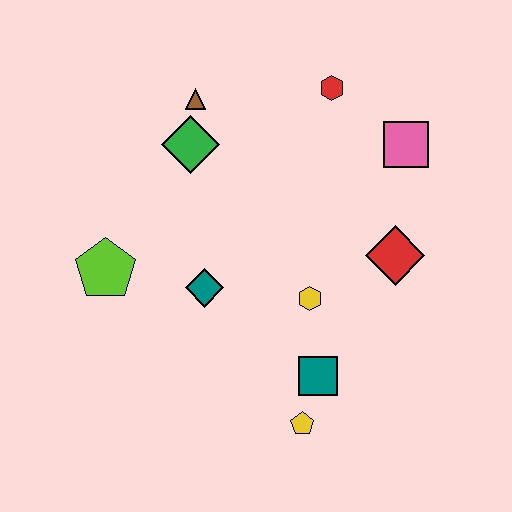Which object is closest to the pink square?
The red hexagon is closest to the pink square.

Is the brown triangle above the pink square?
Yes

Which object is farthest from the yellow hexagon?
The brown triangle is farthest from the yellow hexagon.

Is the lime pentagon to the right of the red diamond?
No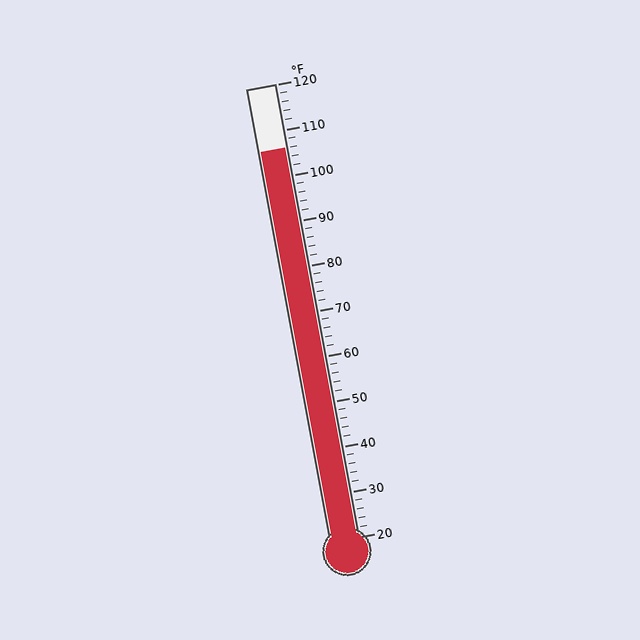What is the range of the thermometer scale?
The thermometer scale ranges from 20°F to 120°F.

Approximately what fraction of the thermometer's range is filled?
The thermometer is filled to approximately 85% of its range.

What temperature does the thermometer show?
The thermometer shows approximately 106°F.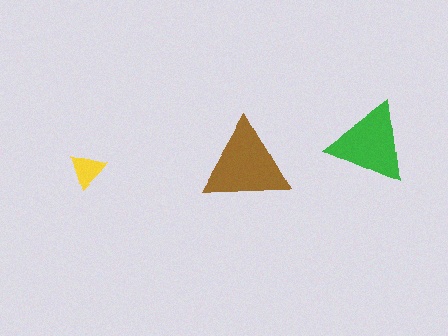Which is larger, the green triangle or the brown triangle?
The brown one.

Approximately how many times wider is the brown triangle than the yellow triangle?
About 2.5 times wider.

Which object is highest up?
The green triangle is topmost.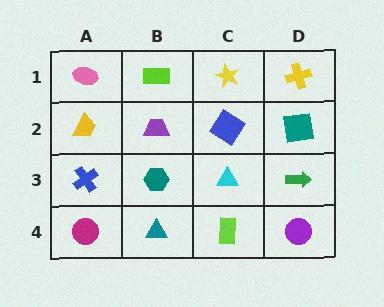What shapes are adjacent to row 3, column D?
A teal square (row 2, column D), a purple circle (row 4, column D), a cyan triangle (row 3, column C).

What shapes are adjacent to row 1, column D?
A teal square (row 2, column D), a yellow star (row 1, column C).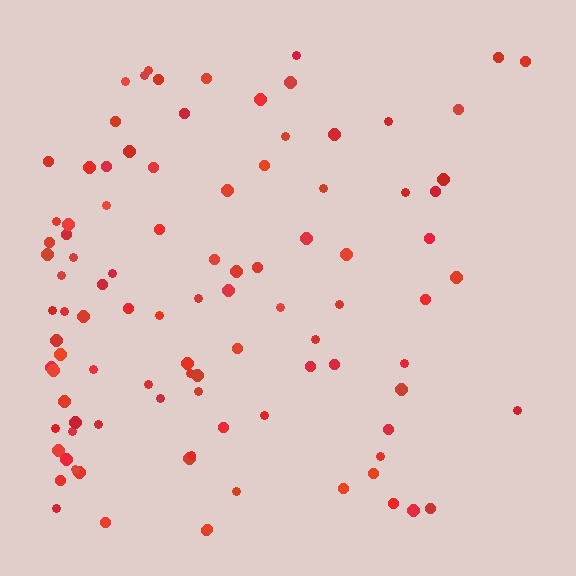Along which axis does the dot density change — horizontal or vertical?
Horizontal.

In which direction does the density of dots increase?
From right to left, with the left side densest.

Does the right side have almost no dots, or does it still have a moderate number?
Still a moderate number, just noticeably fewer than the left.